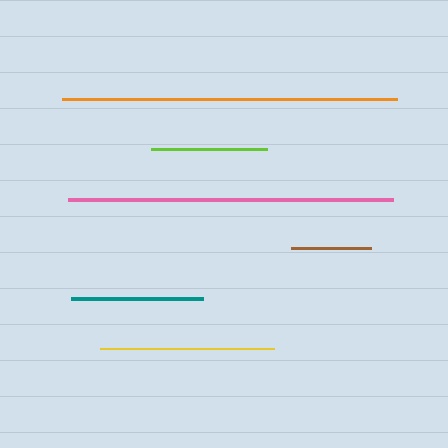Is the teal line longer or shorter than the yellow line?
The yellow line is longer than the teal line.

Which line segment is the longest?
The orange line is the longest at approximately 336 pixels.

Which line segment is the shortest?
The brown line is the shortest at approximately 80 pixels.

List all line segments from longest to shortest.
From longest to shortest: orange, pink, yellow, teal, lime, brown.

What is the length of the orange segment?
The orange segment is approximately 336 pixels long.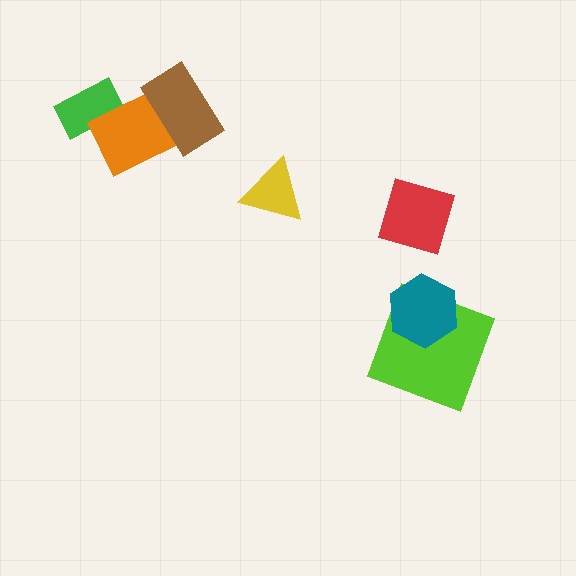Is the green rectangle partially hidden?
Yes, it is partially covered by another shape.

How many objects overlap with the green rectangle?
1 object overlaps with the green rectangle.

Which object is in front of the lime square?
The teal hexagon is in front of the lime square.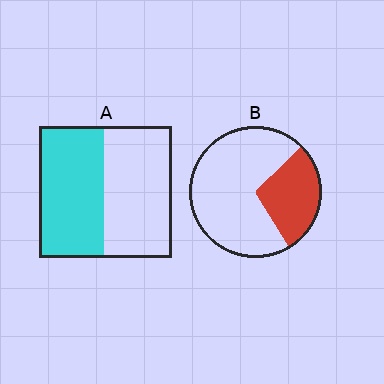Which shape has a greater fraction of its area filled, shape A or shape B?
Shape A.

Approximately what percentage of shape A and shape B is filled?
A is approximately 50% and B is approximately 30%.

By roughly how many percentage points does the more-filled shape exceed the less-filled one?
By roughly 20 percentage points (A over B).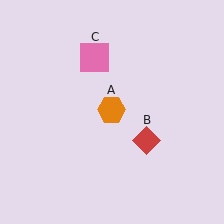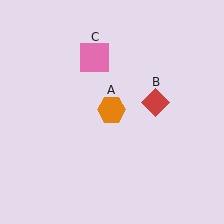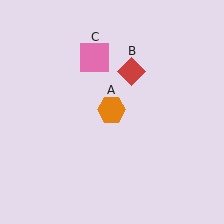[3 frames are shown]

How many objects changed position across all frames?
1 object changed position: red diamond (object B).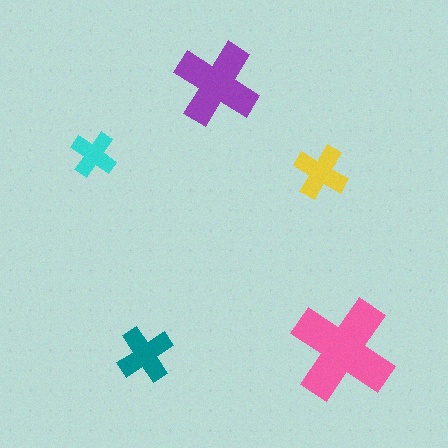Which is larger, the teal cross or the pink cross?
The pink one.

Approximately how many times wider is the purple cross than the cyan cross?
About 2 times wider.